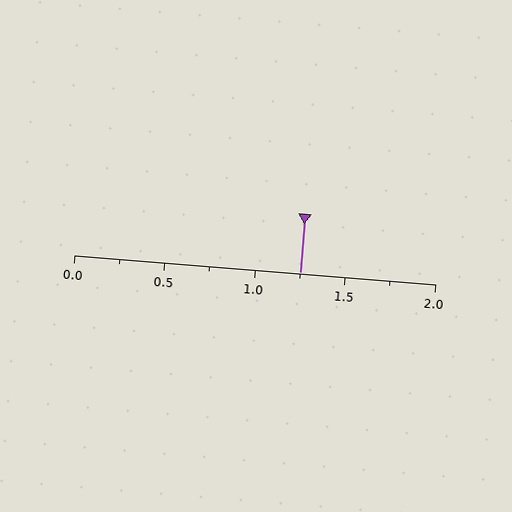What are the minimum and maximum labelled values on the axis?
The axis runs from 0.0 to 2.0.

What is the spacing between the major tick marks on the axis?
The major ticks are spaced 0.5 apart.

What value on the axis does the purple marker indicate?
The marker indicates approximately 1.25.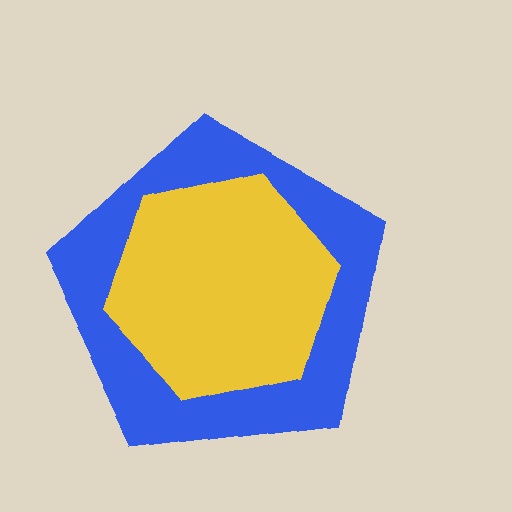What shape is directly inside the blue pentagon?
The yellow hexagon.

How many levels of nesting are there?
2.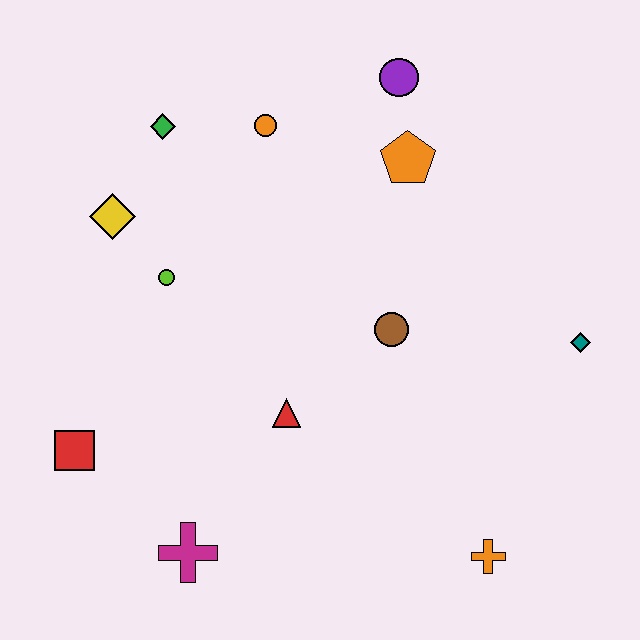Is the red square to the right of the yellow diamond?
No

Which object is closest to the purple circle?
The orange pentagon is closest to the purple circle.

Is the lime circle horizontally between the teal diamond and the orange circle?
No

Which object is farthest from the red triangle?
The purple circle is farthest from the red triangle.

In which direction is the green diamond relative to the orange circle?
The green diamond is to the left of the orange circle.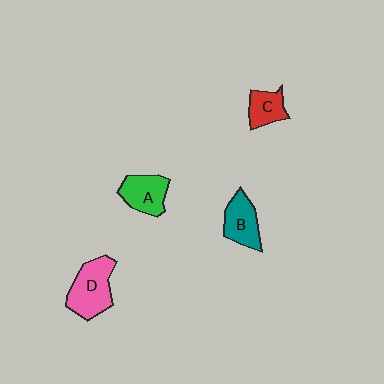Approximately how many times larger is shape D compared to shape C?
Approximately 1.8 times.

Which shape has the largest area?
Shape D (pink).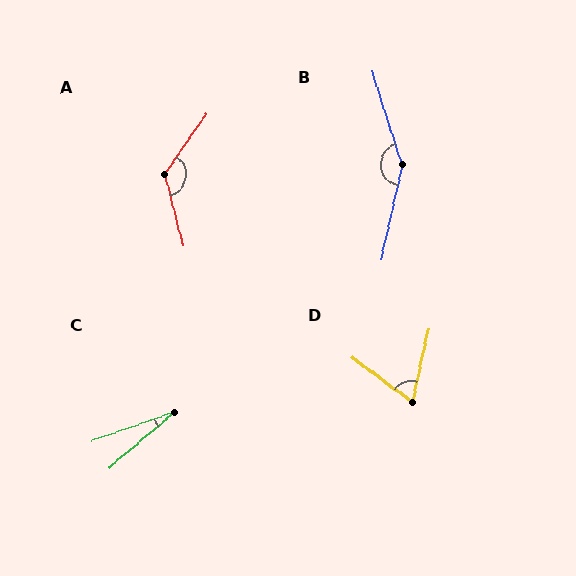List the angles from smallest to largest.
C (21°), D (66°), A (130°), B (149°).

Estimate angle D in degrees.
Approximately 66 degrees.